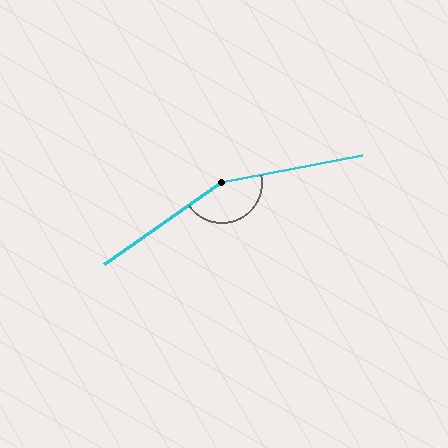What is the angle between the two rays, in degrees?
Approximately 156 degrees.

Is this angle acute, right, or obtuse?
It is obtuse.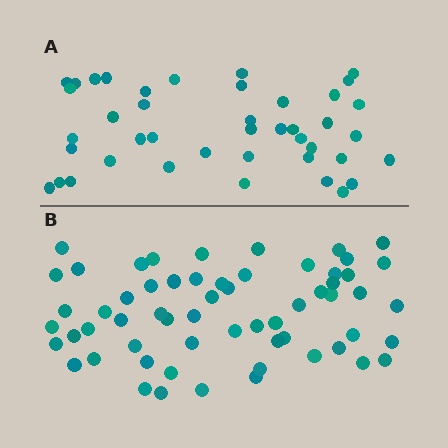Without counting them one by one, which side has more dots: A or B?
Region B (the bottom region) has more dots.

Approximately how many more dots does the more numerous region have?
Region B has approximately 20 more dots than region A.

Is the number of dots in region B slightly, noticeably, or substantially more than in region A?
Region B has noticeably more, but not dramatically so. The ratio is roughly 1.4 to 1.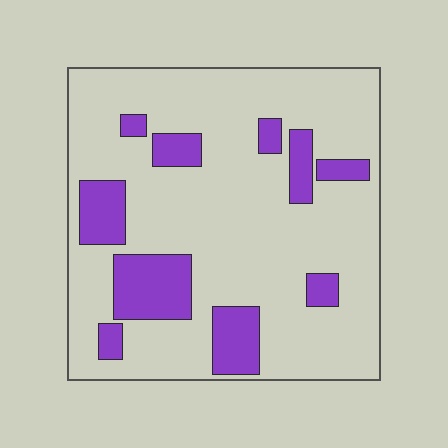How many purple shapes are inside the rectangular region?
10.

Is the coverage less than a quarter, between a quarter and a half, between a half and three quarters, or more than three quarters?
Less than a quarter.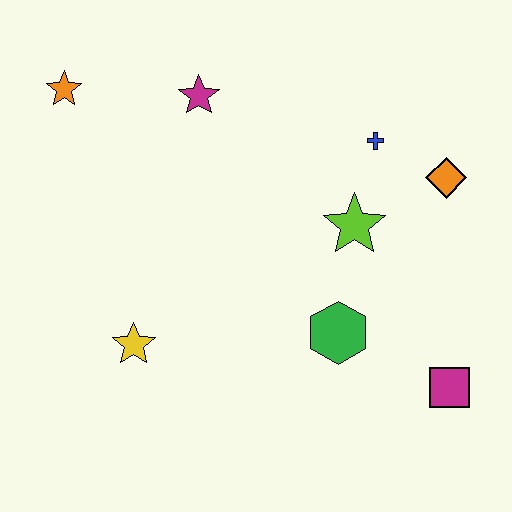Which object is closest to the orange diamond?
The blue cross is closest to the orange diamond.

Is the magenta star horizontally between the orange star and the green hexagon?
Yes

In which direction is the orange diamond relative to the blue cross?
The orange diamond is to the right of the blue cross.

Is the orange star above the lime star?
Yes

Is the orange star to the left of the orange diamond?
Yes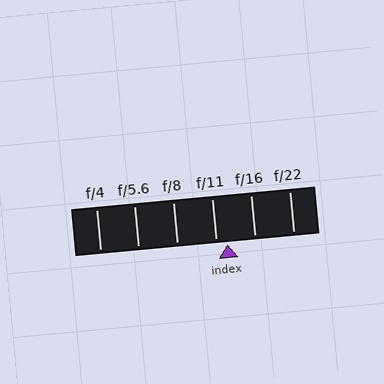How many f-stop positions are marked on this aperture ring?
There are 6 f-stop positions marked.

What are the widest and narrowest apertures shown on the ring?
The widest aperture shown is f/4 and the narrowest is f/22.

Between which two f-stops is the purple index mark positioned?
The index mark is between f/11 and f/16.